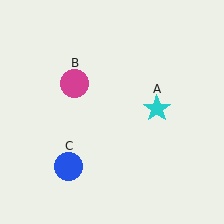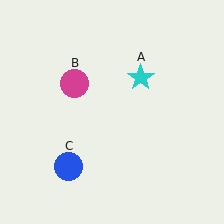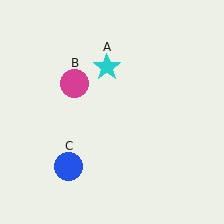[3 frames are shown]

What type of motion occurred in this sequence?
The cyan star (object A) rotated counterclockwise around the center of the scene.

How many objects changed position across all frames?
1 object changed position: cyan star (object A).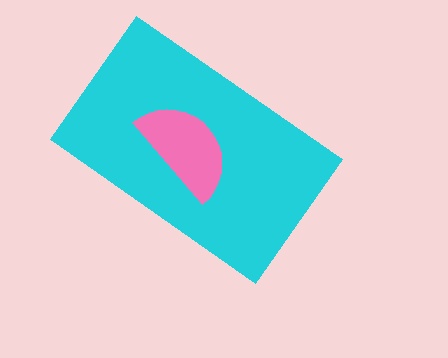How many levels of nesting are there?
2.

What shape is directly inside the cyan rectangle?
The pink semicircle.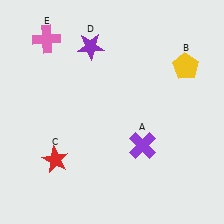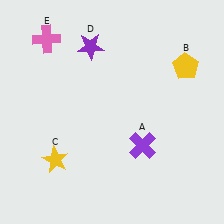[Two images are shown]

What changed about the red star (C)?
In Image 1, C is red. In Image 2, it changed to yellow.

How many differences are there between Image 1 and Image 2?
There is 1 difference between the two images.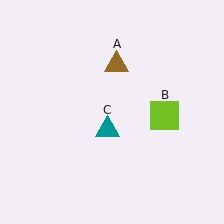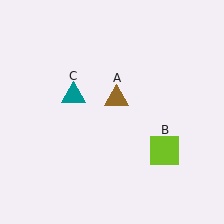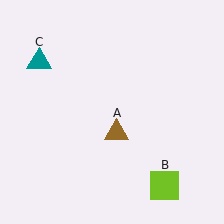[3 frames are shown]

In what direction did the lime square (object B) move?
The lime square (object B) moved down.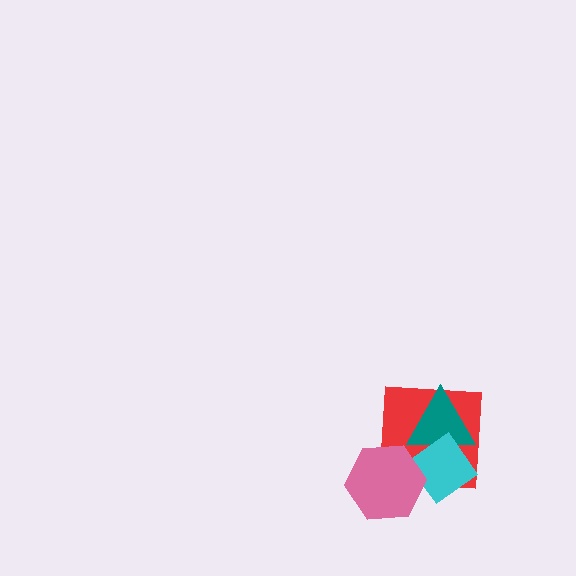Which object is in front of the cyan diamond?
The pink hexagon is in front of the cyan diamond.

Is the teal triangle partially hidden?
Yes, it is partially covered by another shape.